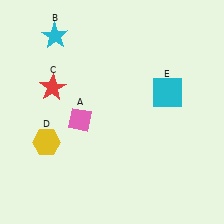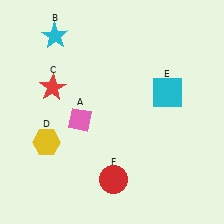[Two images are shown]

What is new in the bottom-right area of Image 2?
A red circle (F) was added in the bottom-right area of Image 2.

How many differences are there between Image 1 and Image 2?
There is 1 difference between the two images.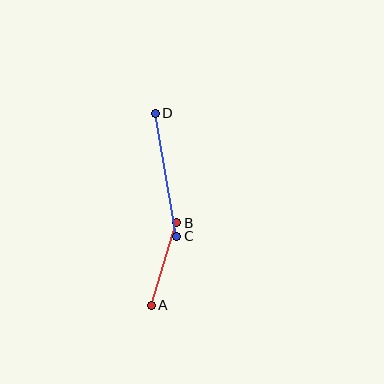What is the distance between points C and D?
The distance is approximately 125 pixels.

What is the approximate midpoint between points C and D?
The midpoint is at approximately (166, 175) pixels.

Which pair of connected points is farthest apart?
Points C and D are farthest apart.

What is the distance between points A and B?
The distance is approximately 86 pixels.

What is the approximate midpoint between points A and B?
The midpoint is at approximately (164, 264) pixels.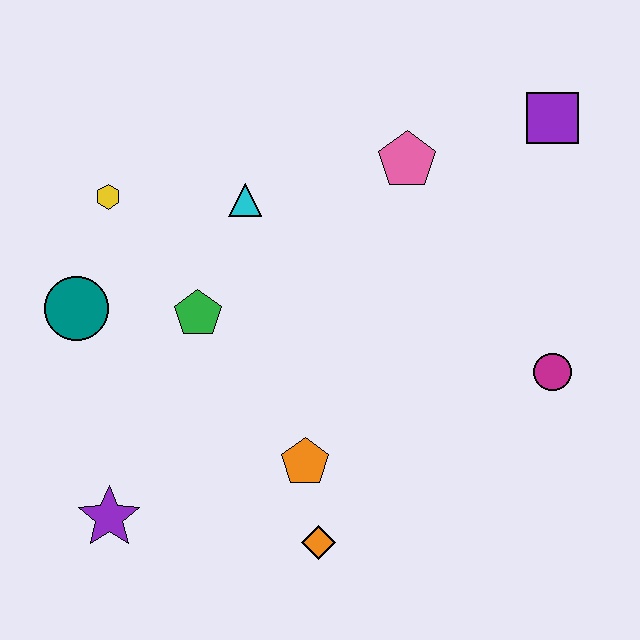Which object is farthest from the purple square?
The purple star is farthest from the purple square.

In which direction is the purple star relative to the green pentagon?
The purple star is below the green pentagon.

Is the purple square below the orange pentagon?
No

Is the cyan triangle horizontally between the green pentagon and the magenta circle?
Yes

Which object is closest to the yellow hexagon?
The teal circle is closest to the yellow hexagon.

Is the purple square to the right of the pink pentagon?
Yes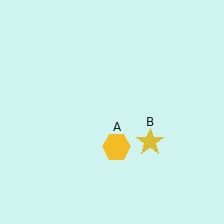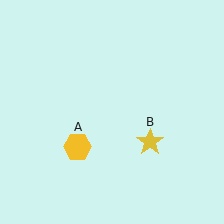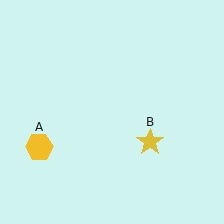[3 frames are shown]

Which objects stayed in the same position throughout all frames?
Yellow star (object B) remained stationary.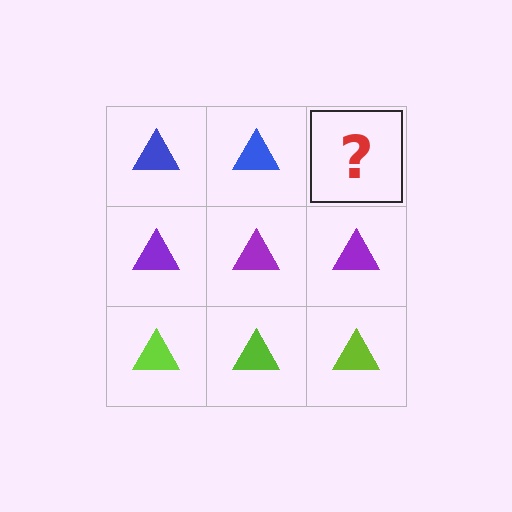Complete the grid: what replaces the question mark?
The question mark should be replaced with a blue triangle.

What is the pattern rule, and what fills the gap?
The rule is that each row has a consistent color. The gap should be filled with a blue triangle.